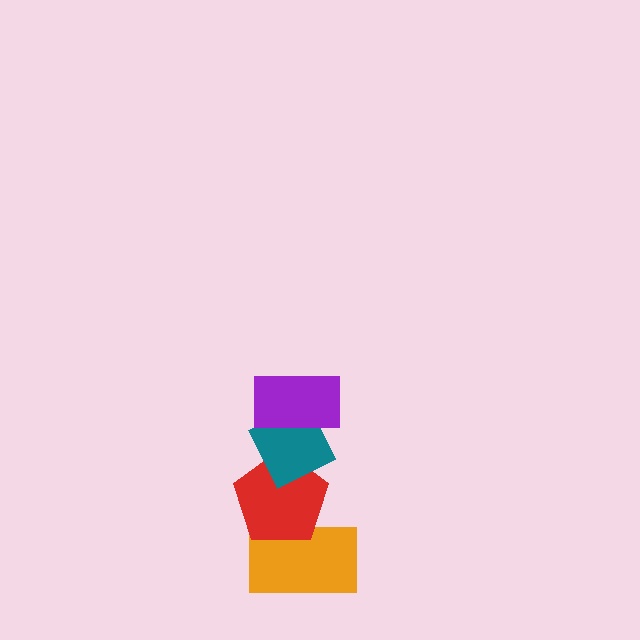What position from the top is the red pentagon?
The red pentagon is 3rd from the top.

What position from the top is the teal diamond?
The teal diamond is 2nd from the top.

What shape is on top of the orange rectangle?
The red pentagon is on top of the orange rectangle.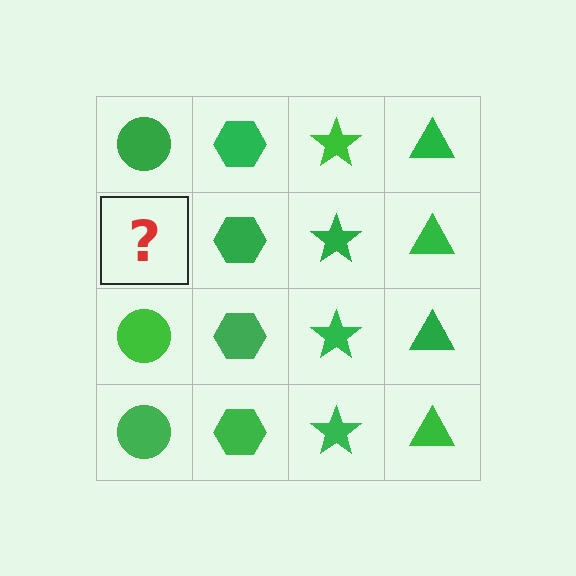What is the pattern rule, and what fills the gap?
The rule is that each column has a consistent shape. The gap should be filled with a green circle.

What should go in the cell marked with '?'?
The missing cell should contain a green circle.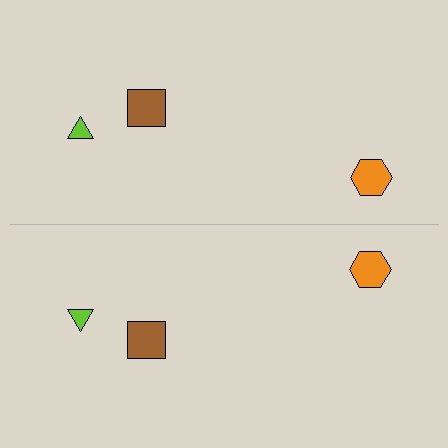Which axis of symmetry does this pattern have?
The pattern has a horizontal axis of symmetry running through the center of the image.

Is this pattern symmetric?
Yes, this pattern has bilateral (reflection) symmetry.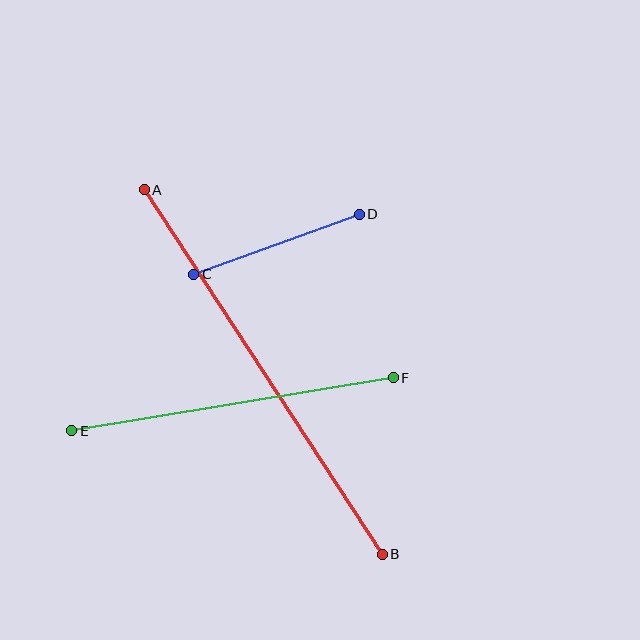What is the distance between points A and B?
The distance is approximately 435 pixels.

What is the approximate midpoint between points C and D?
The midpoint is at approximately (276, 244) pixels.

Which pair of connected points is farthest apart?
Points A and B are farthest apart.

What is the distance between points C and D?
The distance is approximately 176 pixels.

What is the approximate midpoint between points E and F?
The midpoint is at approximately (233, 404) pixels.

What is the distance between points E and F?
The distance is approximately 326 pixels.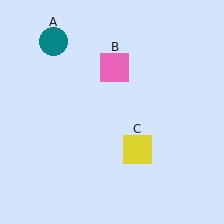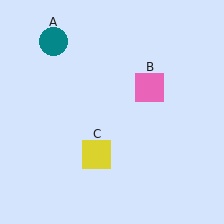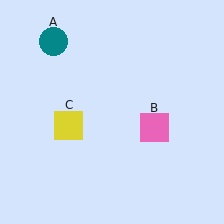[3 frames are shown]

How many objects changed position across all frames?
2 objects changed position: pink square (object B), yellow square (object C).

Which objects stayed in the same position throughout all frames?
Teal circle (object A) remained stationary.